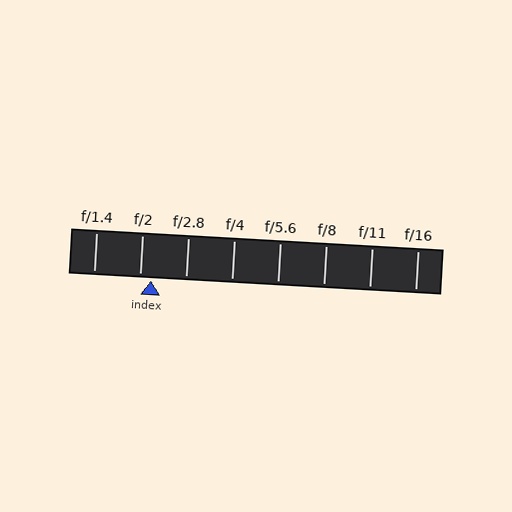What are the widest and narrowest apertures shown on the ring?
The widest aperture shown is f/1.4 and the narrowest is f/16.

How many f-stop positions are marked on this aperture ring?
There are 8 f-stop positions marked.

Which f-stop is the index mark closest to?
The index mark is closest to f/2.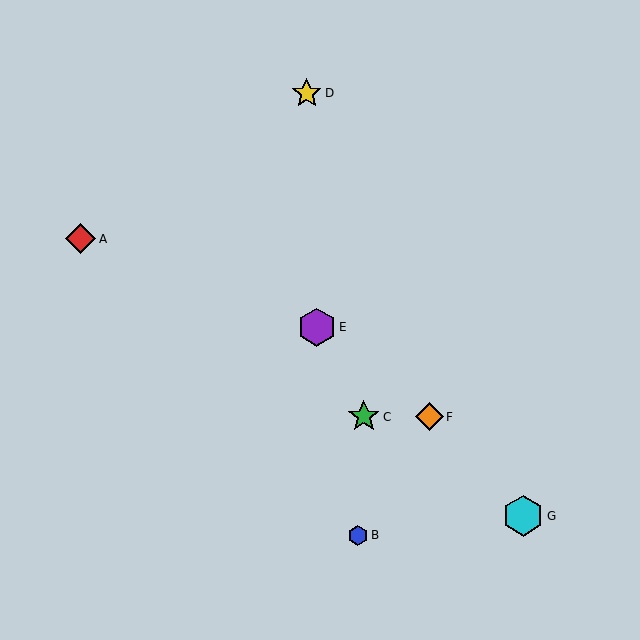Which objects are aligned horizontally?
Objects C, F are aligned horizontally.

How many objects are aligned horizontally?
2 objects (C, F) are aligned horizontally.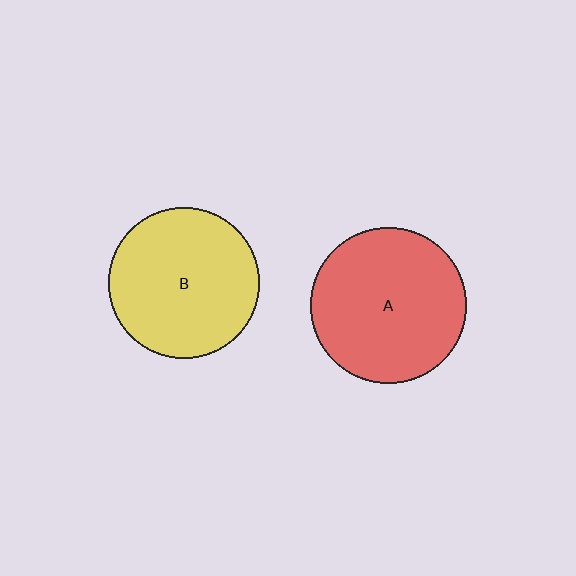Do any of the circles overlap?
No, none of the circles overlap.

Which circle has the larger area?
Circle A (red).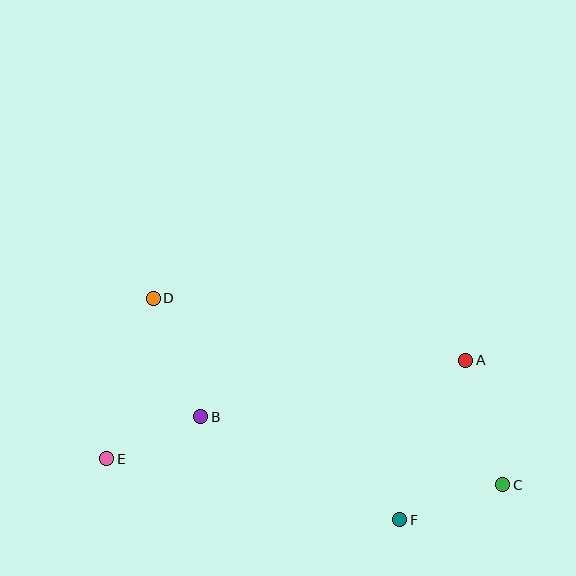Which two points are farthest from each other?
Points C and E are farthest from each other.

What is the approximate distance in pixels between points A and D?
The distance between A and D is approximately 318 pixels.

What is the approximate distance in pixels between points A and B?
The distance between A and B is approximately 271 pixels.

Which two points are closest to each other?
Points B and E are closest to each other.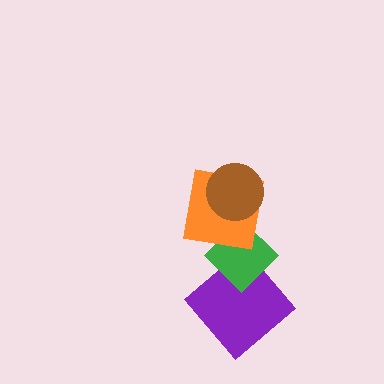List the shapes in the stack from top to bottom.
From top to bottom: the brown circle, the orange square, the green diamond, the purple diamond.